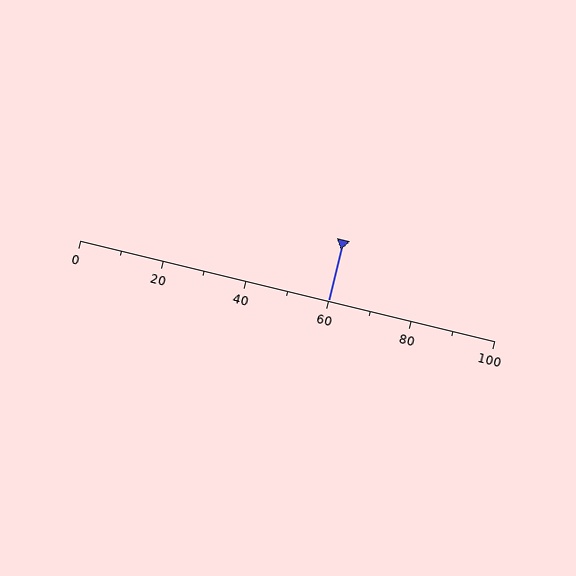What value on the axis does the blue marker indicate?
The marker indicates approximately 60.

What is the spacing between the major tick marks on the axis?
The major ticks are spaced 20 apart.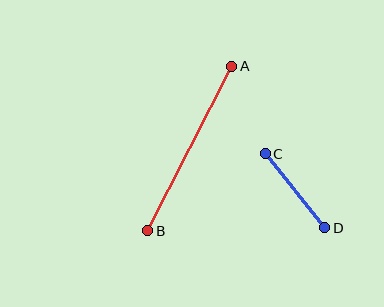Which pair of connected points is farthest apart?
Points A and B are farthest apart.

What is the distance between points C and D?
The distance is approximately 95 pixels.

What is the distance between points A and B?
The distance is approximately 184 pixels.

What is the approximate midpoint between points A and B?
The midpoint is at approximately (190, 149) pixels.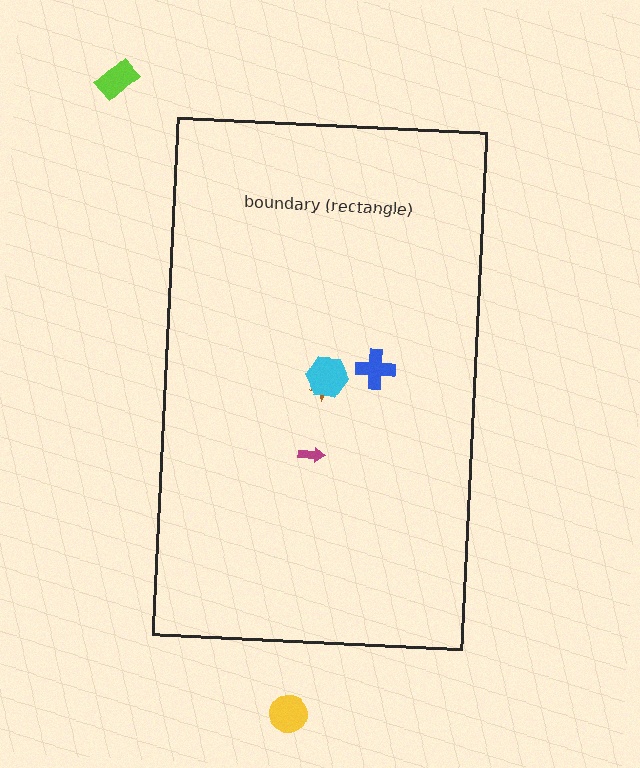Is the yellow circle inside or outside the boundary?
Outside.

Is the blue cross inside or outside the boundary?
Inside.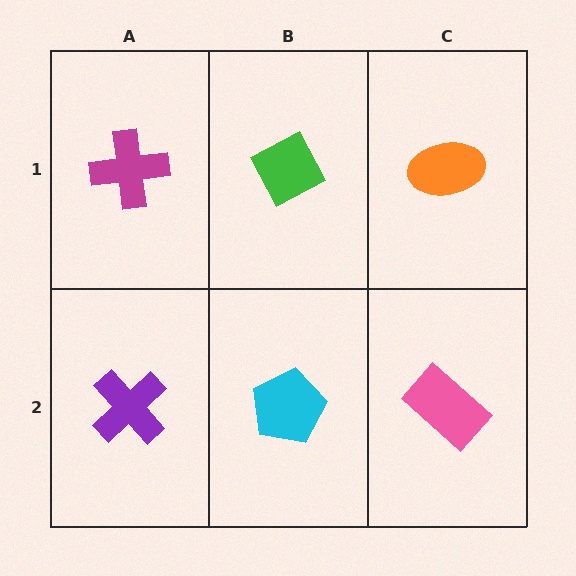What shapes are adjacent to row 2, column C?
An orange ellipse (row 1, column C), a cyan pentagon (row 2, column B).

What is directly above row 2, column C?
An orange ellipse.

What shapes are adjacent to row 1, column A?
A purple cross (row 2, column A), a green diamond (row 1, column B).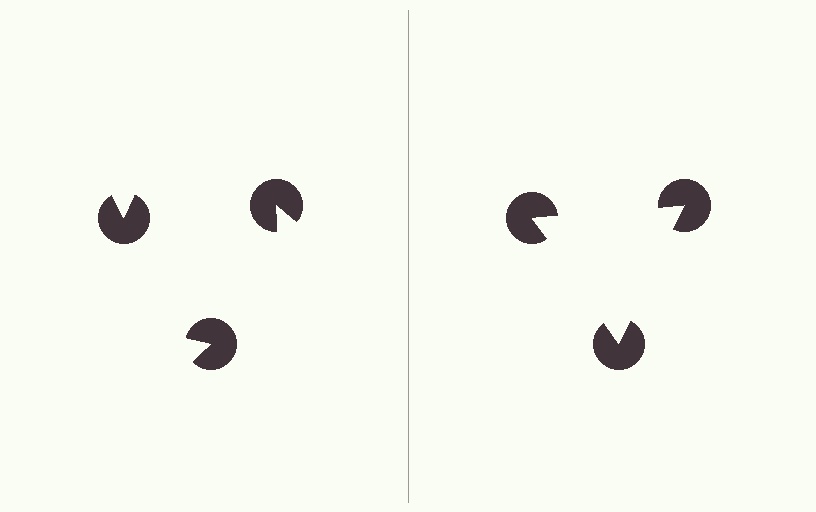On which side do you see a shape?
An illusory triangle appears on the right side. On the left side the wedge cuts are rotated, so no coherent shape forms.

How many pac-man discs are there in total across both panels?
6 — 3 on each side.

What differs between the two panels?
The pac-man discs are positioned identically on both sides; only the wedge orientations differ. On the right they align to a triangle; on the left they are misaligned.